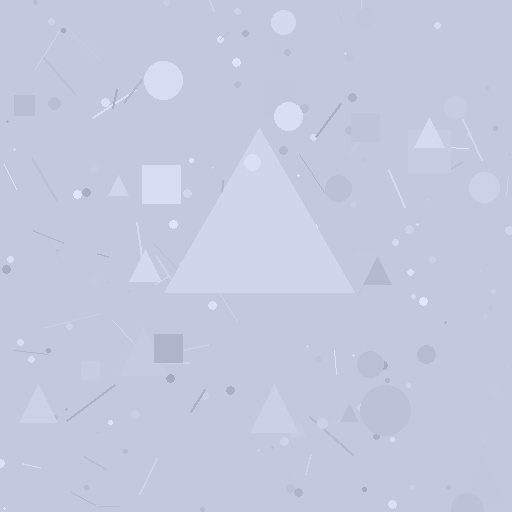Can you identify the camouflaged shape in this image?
The camouflaged shape is a triangle.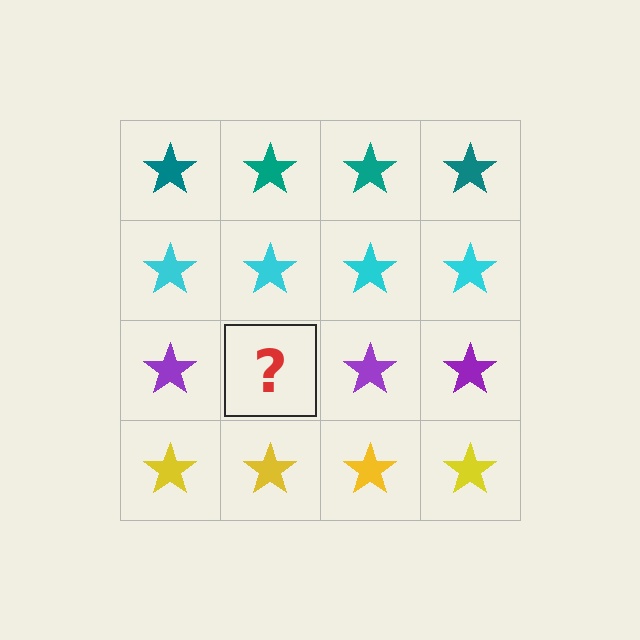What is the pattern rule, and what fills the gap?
The rule is that each row has a consistent color. The gap should be filled with a purple star.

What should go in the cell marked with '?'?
The missing cell should contain a purple star.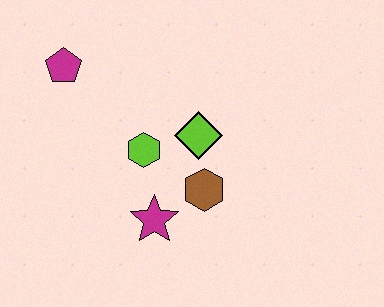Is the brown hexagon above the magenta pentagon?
No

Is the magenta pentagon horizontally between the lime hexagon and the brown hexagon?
No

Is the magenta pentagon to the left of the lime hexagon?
Yes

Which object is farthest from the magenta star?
The magenta pentagon is farthest from the magenta star.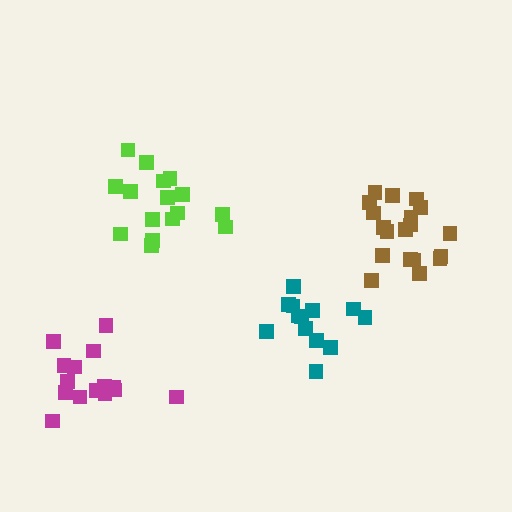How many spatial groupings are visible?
There are 4 spatial groupings.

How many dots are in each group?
Group 1: 13 dots, Group 2: 15 dots, Group 3: 19 dots, Group 4: 16 dots (63 total).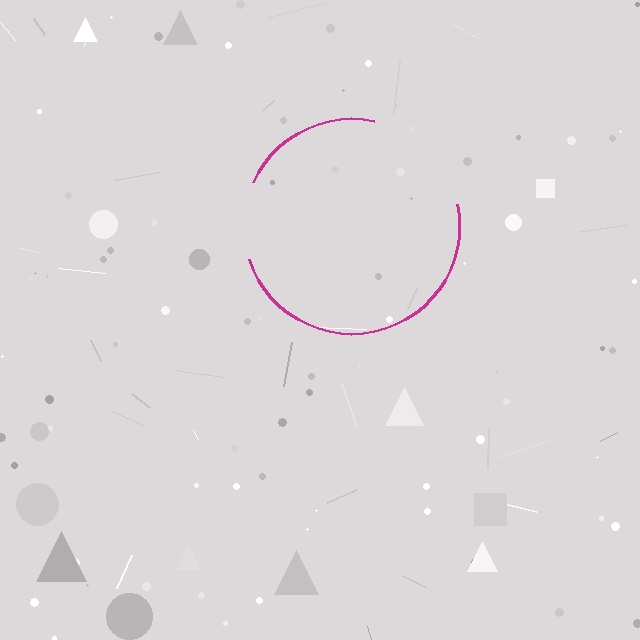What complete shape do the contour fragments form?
The contour fragments form a circle.